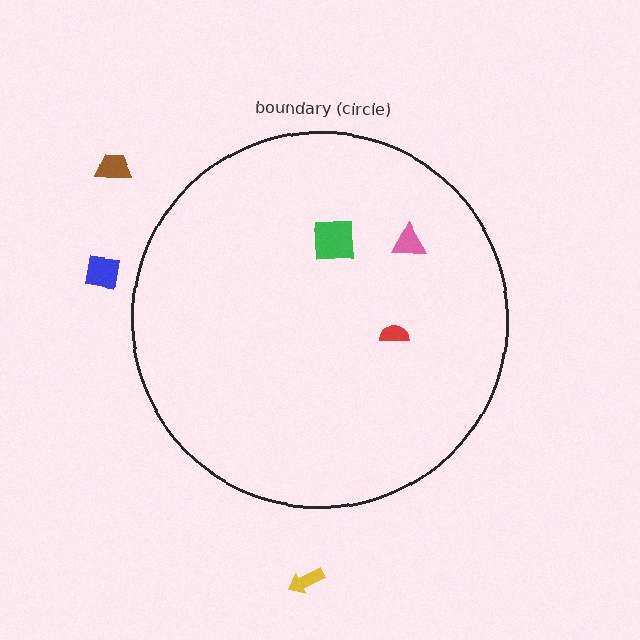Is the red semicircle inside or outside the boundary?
Inside.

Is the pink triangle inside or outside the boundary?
Inside.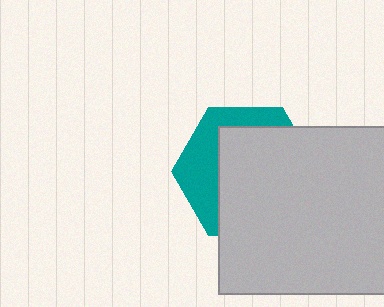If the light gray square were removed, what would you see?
You would see the complete teal hexagon.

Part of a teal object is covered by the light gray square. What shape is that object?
It is a hexagon.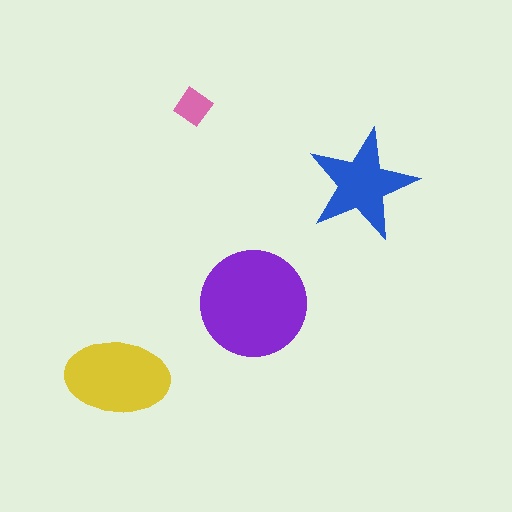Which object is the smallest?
The pink diamond.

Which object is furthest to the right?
The blue star is rightmost.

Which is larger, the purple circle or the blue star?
The purple circle.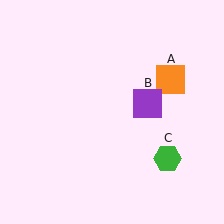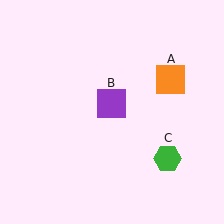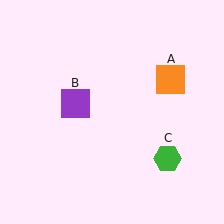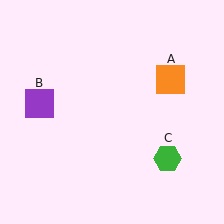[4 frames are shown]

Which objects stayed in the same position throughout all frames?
Orange square (object A) and green hexagon (object C) remained stationary.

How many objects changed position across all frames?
1 object changed position: purple square (object B).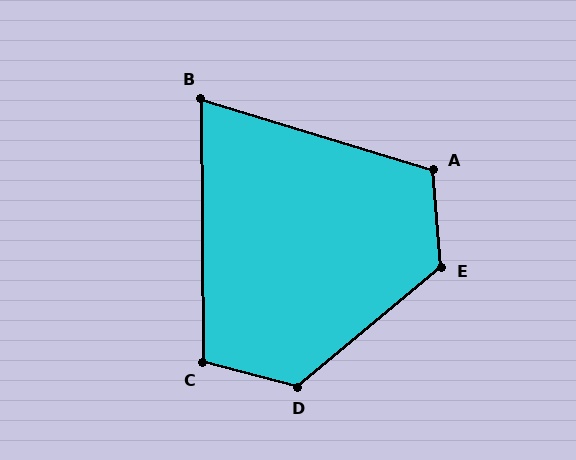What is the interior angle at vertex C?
Approximately 105 degrees (obtuse).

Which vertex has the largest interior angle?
E, at approximately 125 degrees.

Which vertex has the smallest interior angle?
B, at approximately 73 degrees.